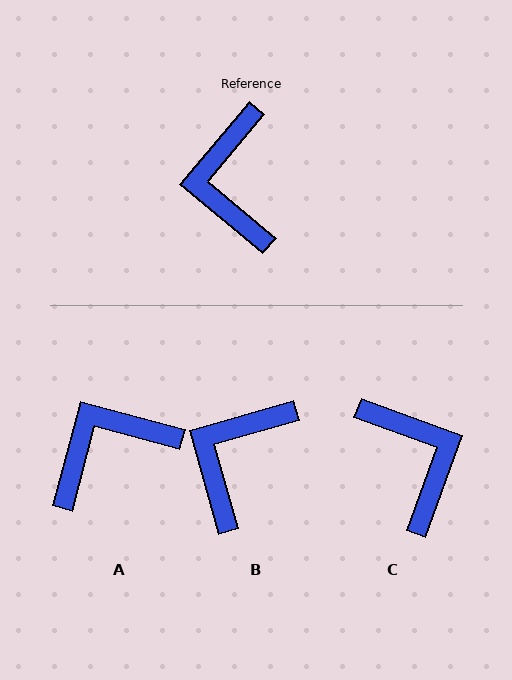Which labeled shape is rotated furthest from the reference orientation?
C, about 160 degrees away.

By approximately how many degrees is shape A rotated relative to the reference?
Approximately 65 degrees clockwise.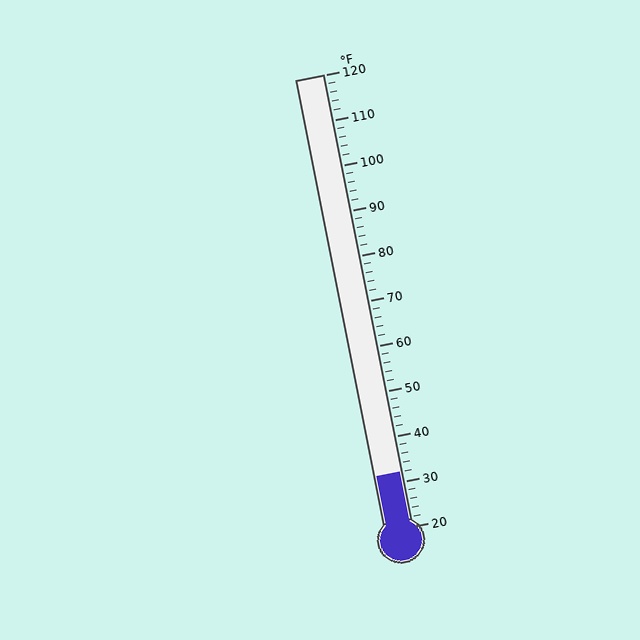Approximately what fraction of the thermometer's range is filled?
The thermometer is filled to approximately 10% of its range.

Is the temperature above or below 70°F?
The temperature is below 70°F.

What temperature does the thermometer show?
The thermometer shows approximately 32°F.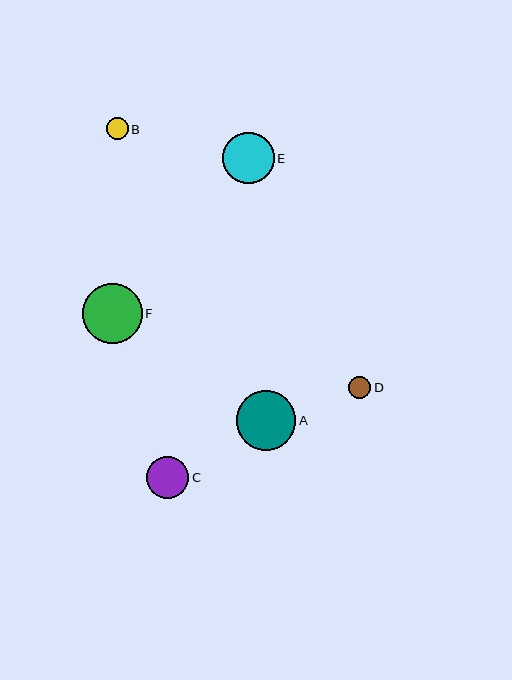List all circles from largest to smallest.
From largest to smallest: F, A, E, C, D, B.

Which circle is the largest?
Circle F is the largest with a size of approximately 60 pixels.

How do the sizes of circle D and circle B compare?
Circle D and circle B are approximately the same size.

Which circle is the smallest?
Circle B is the smallest with a size of approximately 22 pixels.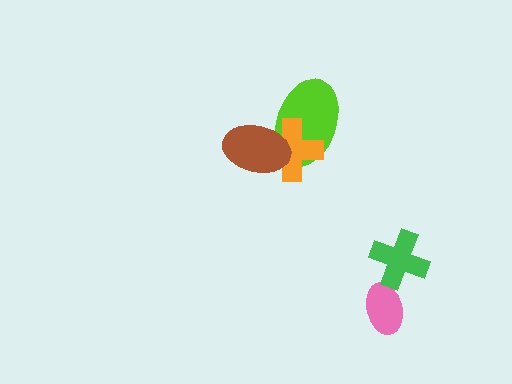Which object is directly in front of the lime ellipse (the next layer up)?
The orange cross is directly in front of the lime ellipse.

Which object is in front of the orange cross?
The brown ellipse is in front of the orange cross.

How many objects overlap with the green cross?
0 objects overlap with the green cross.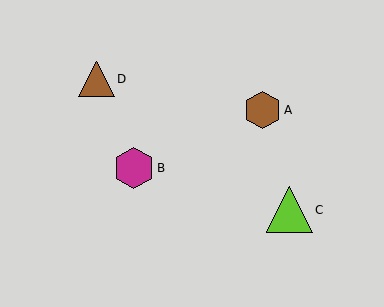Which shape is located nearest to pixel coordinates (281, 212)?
The lime triangle (labeled C) at (289, 210) is nearest to that location.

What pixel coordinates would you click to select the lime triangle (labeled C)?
Click at (289, 210) to select the lime triangle C.